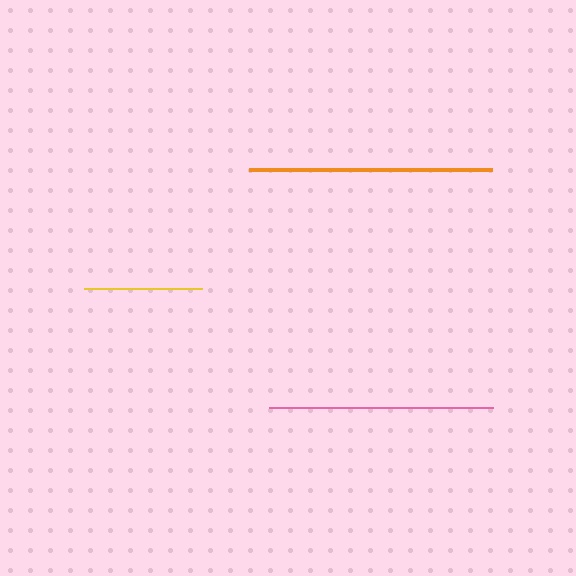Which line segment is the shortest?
The yellow line is the shortest at approximately 118 pixels.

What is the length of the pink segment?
The pink segment is approximately 224 pixels long.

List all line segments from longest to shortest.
From longest to shortest: orange, pink, yellow.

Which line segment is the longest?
The orange line is the longest at approximately 243 pixels.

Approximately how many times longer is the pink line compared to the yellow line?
The pink line is approximately 1.9 times the length of the yellow line.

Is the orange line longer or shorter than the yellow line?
The orange line is longer than the yellow line.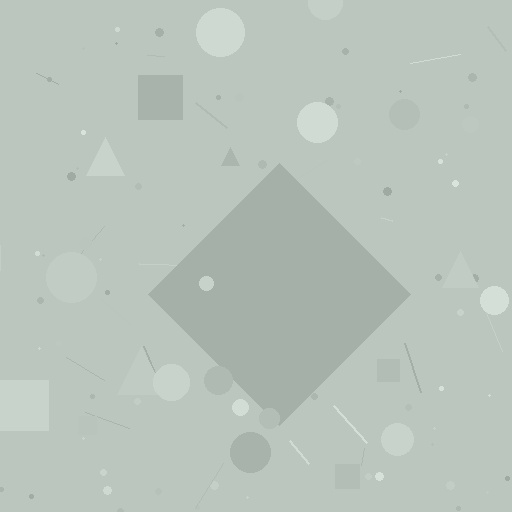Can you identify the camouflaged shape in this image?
The camouflaged shape is a diamond.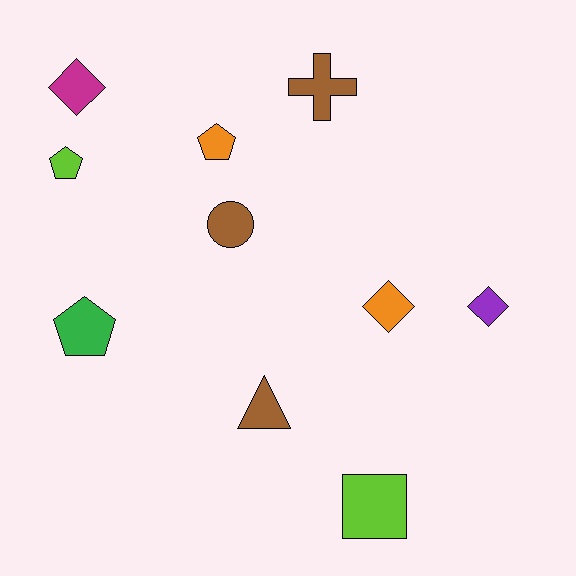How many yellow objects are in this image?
There are no yellow objects.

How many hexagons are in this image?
There are no hexagons.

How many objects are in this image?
There are 10 objects.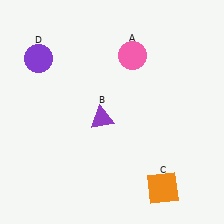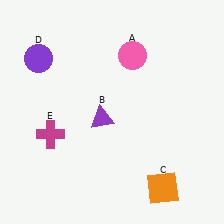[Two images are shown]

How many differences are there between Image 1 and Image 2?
There is 1 difference between the two images.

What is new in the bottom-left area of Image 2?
A magenta cross (E) was added in the bottom-left area of Image 2.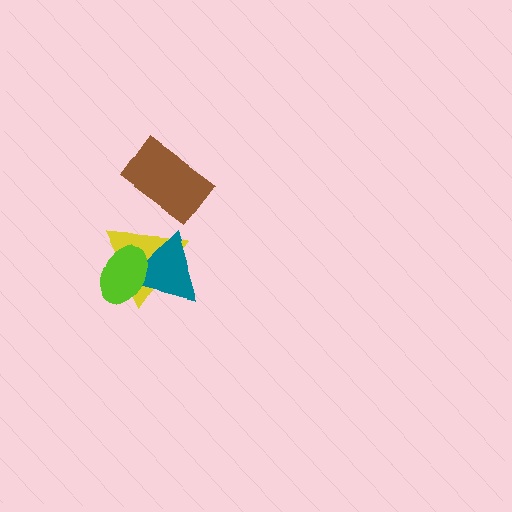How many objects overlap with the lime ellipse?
2 objects overlap with the lime ellipse.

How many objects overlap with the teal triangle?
2 objects overlap with the teal triangle.